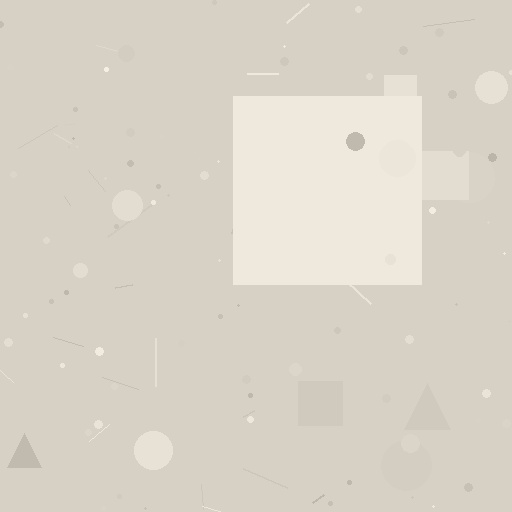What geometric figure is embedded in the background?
A square is embedded in the background.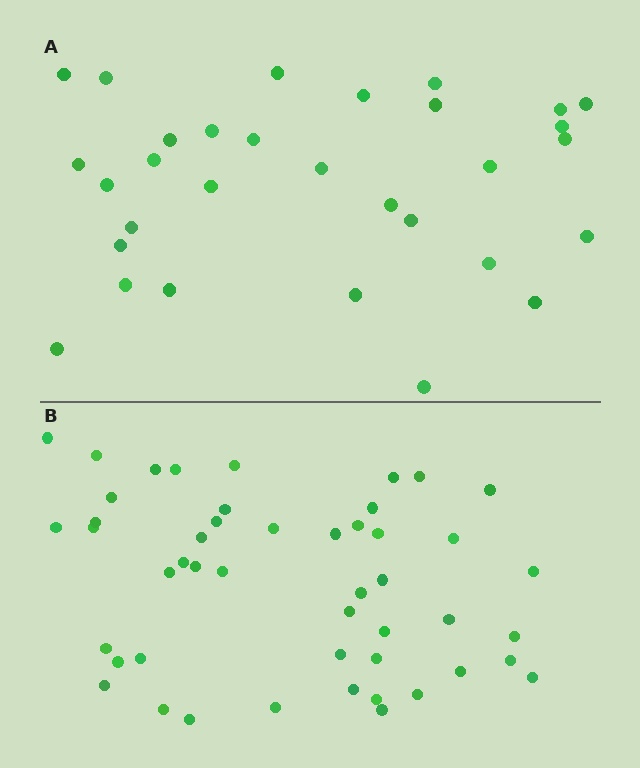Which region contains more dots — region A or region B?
Region B (the bottom region) has more dots.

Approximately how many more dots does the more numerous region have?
Region B has approximately 15 more dots than region A.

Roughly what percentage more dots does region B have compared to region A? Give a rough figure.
About 55% more.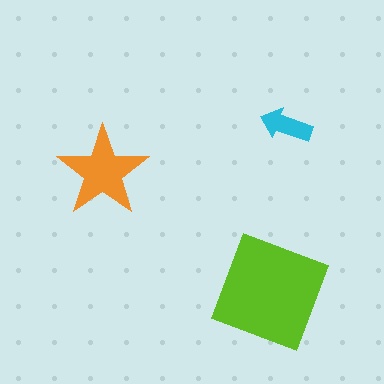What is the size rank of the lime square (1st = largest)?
1st.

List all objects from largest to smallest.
The lime square, the orange star, the cyan arrow.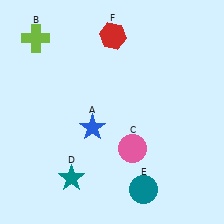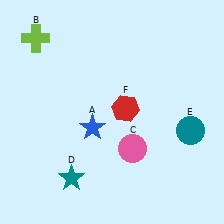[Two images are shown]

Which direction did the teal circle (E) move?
The teal circle (E) moved up.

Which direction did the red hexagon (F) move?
The red hexagon (F) moved down.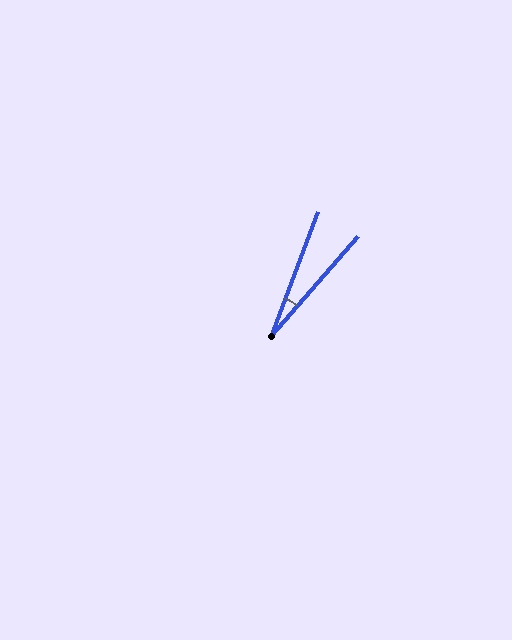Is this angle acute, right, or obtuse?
It is acute.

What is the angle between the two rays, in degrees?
Approximately 21 degrees.